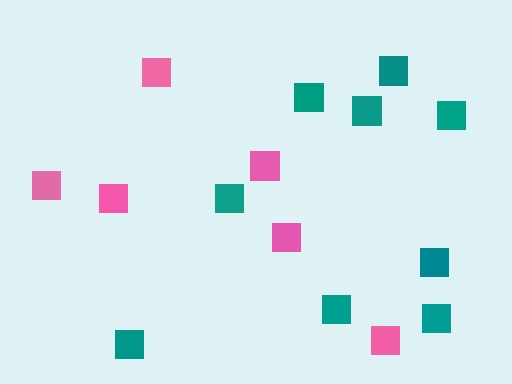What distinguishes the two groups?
There are 2 groups: one group of teal squares (9) and one group of pink squares (6).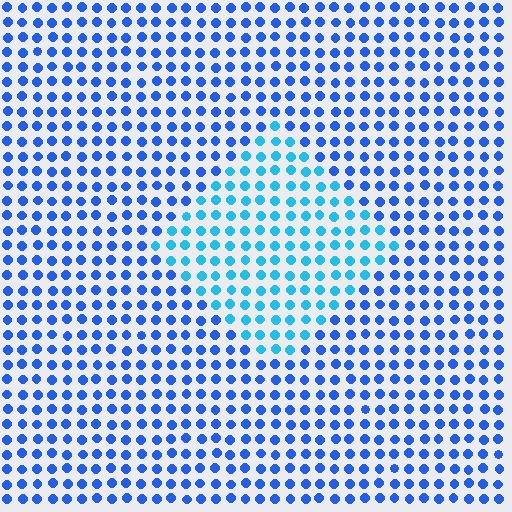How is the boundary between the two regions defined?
The boundary is defined purely by a slight shift in hue (about 30 degrees). Spacing, size, and orientation are identical on both sides.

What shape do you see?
I see a diamond.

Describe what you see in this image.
The image is filled with small blue elements in a uniform arrangement. A diamond-shaped region is visible where the elements are tinted to a slightly different hue, forming a subtle color boundary.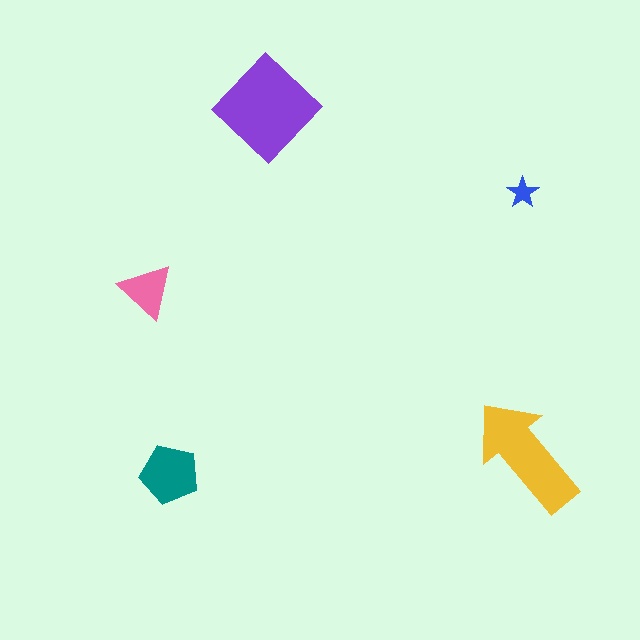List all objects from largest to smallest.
The purple diamond, the yellow arrow, the teal pentagon, the pink triangle, the blue star.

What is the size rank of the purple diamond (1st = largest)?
1st.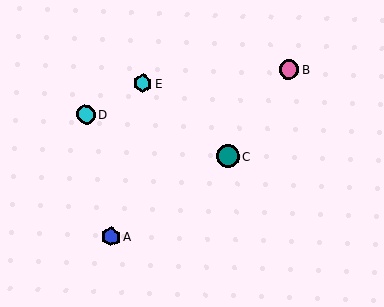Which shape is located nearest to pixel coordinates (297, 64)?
The pink circle (labeled B) at (289, 70) is nearest to that location.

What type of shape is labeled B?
Shape B is a pink circle.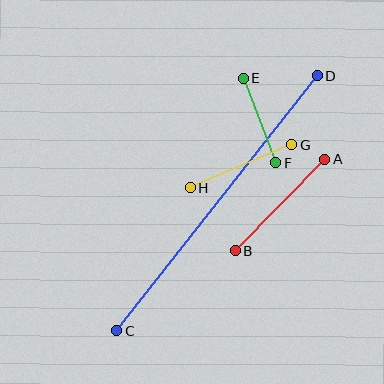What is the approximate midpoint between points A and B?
The midpoint is at approximately (280, 205) pixels.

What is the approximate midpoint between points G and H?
The midpoint is at approximately (241, 166) pixels.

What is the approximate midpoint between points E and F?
The midpoint is at approximately (260, 121) pixels.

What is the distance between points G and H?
The distance is approximately 110 pixels.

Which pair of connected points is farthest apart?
Points C and D are farthest apart.